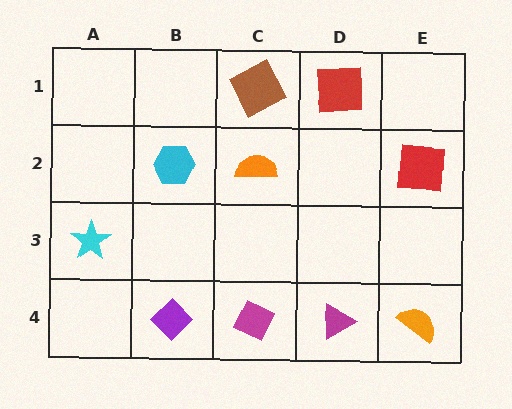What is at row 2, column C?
An orange semicircle.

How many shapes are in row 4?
4 shapes.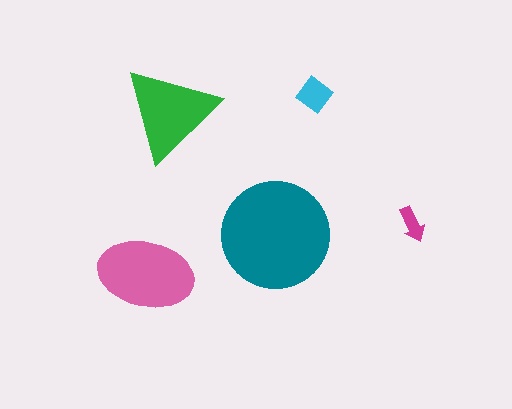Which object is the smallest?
The magenta arrow.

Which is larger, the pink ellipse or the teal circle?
The teal circle.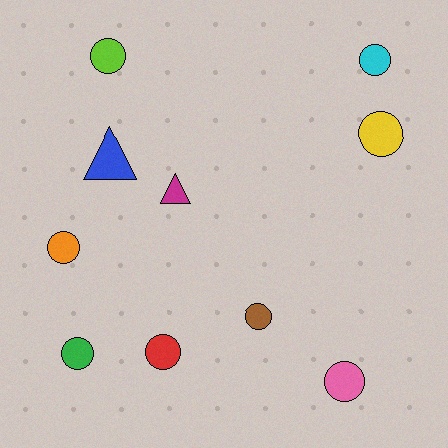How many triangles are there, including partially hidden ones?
There are 2 triangles.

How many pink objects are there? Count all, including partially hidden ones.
There is 1 pink object.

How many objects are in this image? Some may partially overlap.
There are 10 objects.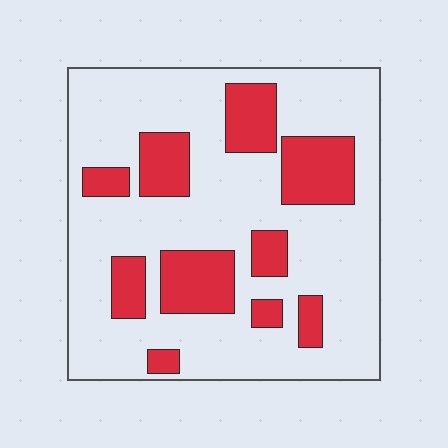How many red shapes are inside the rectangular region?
10.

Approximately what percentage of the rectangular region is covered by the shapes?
Approximately 25%.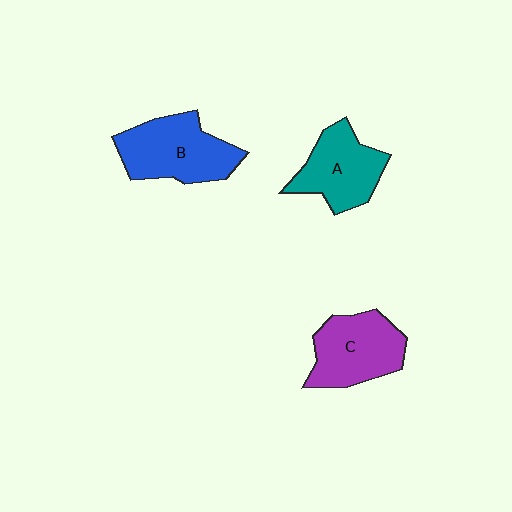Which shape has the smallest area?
Shape A (teal).